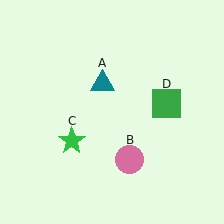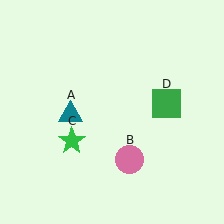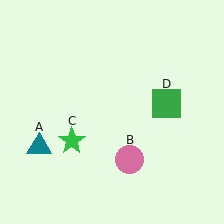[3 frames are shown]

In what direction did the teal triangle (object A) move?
The teal triangle (object A) moved down and to the left.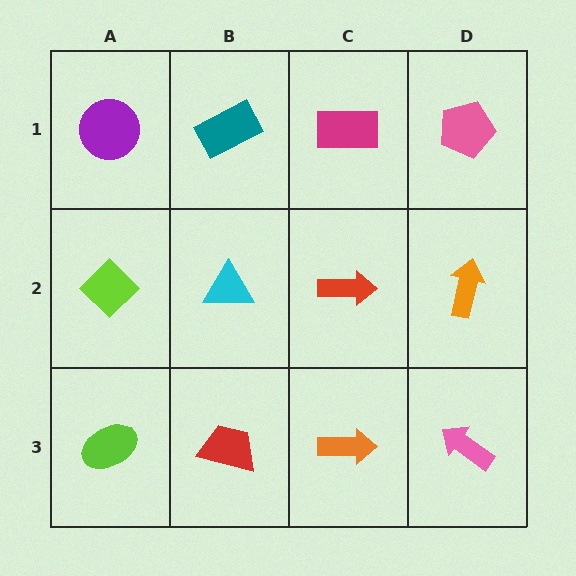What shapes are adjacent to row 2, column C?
A magenta rectangle (row 1, column C), an orange arrow (row 3, column C), a cyan triangle (row 2, column B), an orange arrow (row 2, column D).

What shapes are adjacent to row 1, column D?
An orange arrow (row 2, column D), a magenta rectangle (row 1, column C).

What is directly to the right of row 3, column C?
A pink arrow.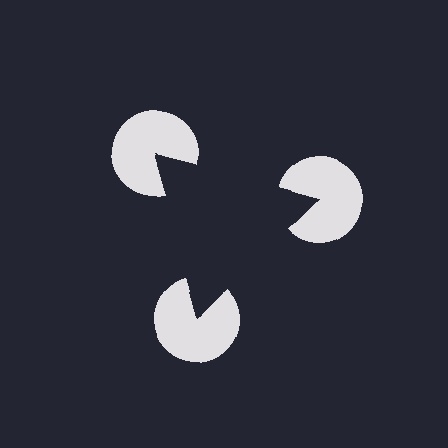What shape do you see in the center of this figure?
An illusory triangle — its edges are inferred from the aligned wedge cuts in the pac-man discs, not physically drawn.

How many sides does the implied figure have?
3 sides.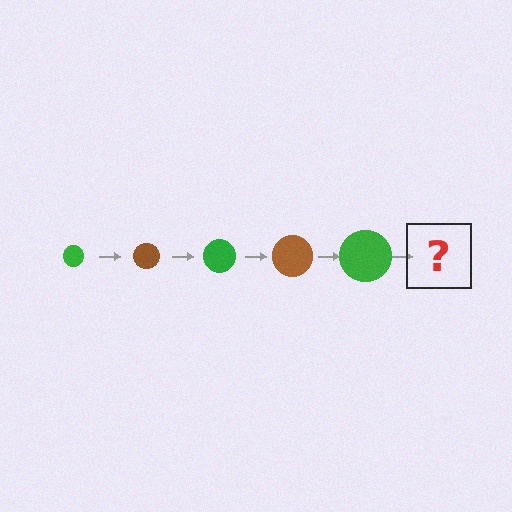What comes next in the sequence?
The next element should be a brown circle, larger than the previous one.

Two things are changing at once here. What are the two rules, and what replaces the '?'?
The two rules are that the circle grows larger each step and the color cycles through green and brown. The '?' should be a brown circle, larger than the previous one.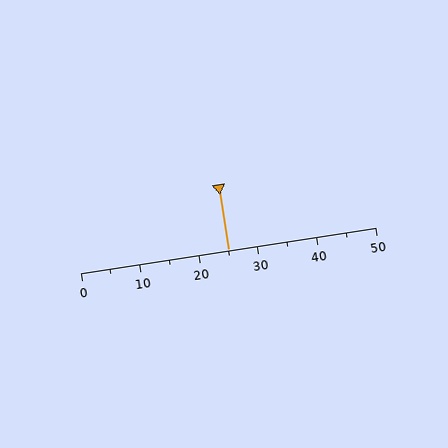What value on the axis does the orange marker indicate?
The marker indicates approximately 25.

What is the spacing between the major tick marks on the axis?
The major ticks are spaced 10 apart.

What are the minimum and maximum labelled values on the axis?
The axis runs from 0 to 50.